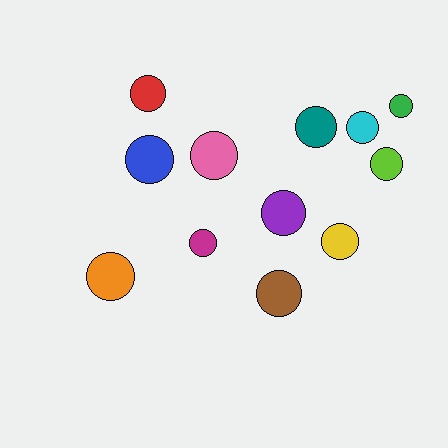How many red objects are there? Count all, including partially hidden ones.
There is 1 red object.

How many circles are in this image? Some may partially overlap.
There are 12 circles.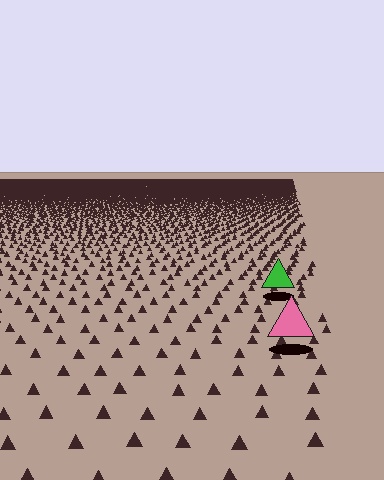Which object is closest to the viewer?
The pink triangle is closest. The texture marks near it are larger and more spread out.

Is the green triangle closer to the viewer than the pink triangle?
No. The pink triangle is closer — you can tell from the texture gradient: the ground texture is coarser near it.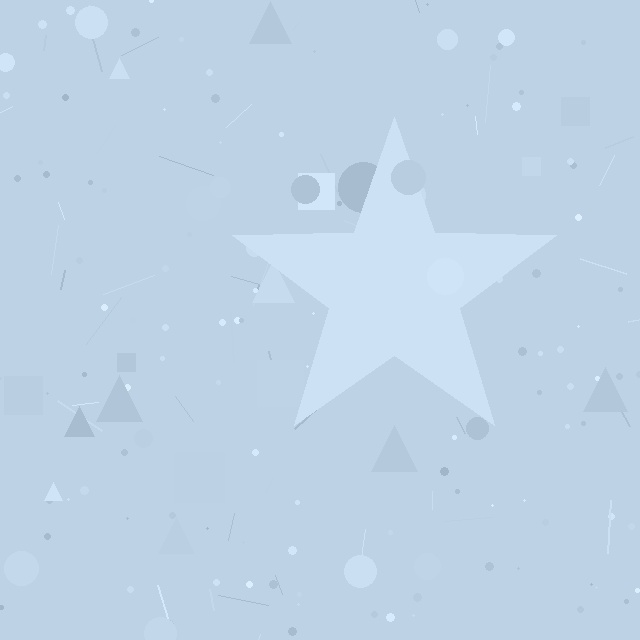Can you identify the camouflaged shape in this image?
The camouflaged shape is a star.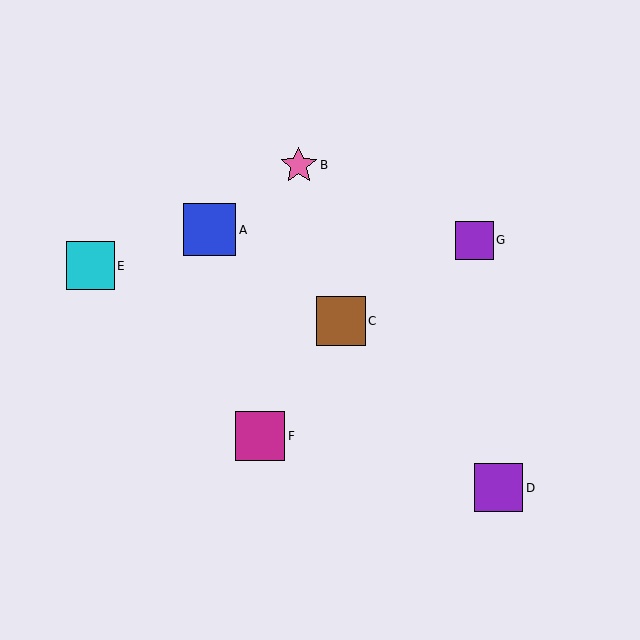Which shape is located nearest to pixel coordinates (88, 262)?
The cyan square (labeled E) at (91, 266) is nearest to that location.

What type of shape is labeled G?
Shape G is a purple square.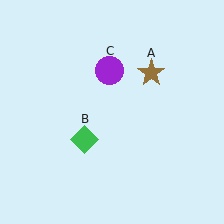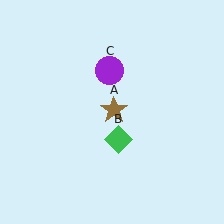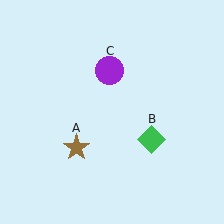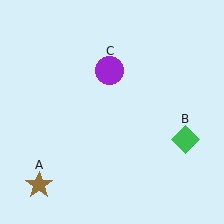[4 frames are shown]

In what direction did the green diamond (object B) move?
The green diamond (object B) moved right.